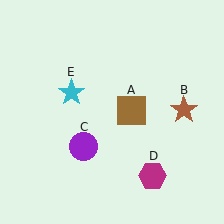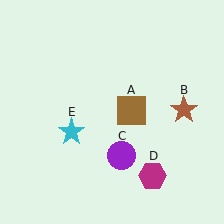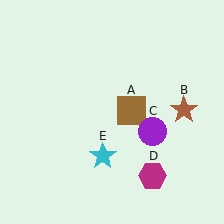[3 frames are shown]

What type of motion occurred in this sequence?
The purple circle (object C), cyan star (object E) rotated counterclockwise around the center of the scene.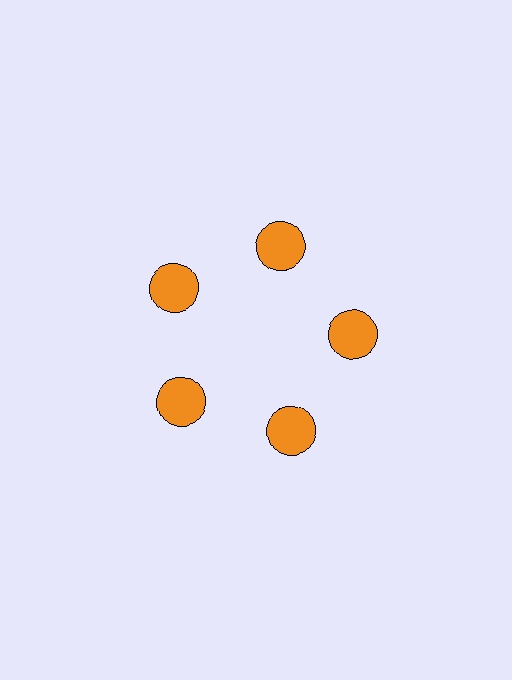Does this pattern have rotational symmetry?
Yes, this pattern has 5-fold rotational symmetry. It looks the same after rotating 72 degrees around the center.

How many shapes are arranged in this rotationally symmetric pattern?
There are 5 shapes, arranged in 5 groups of 1.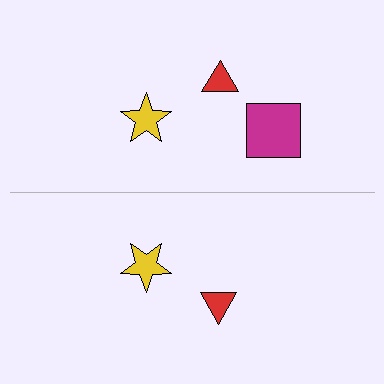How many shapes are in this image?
There are 5 shapes in this image.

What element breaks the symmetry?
A magenta square is missing from the bottom side.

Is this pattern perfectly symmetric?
No, the pattern is not perfectly symmetric. A magenta square is missing from the bottom side.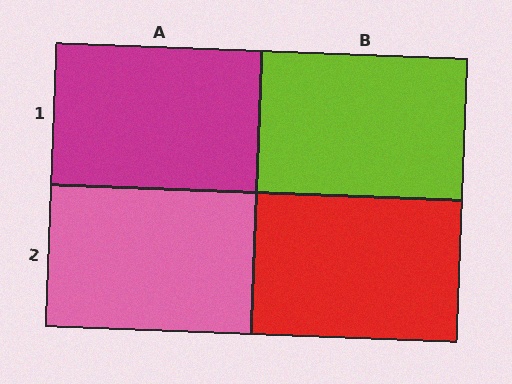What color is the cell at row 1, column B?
Lime.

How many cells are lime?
1 cell is lime.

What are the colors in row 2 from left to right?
Pink, red.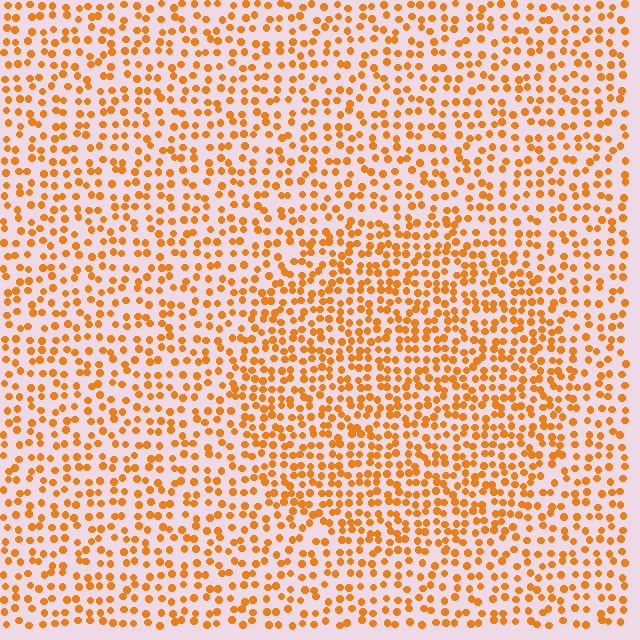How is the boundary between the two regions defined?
The boundary is defined by a change in element density (approximately 1.5x ratio). All elements are the same color, size, and shape.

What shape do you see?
I see a circle.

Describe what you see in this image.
The image contains small orange elements arranged at two different densities. A circle-shaped region is visible where the elements are more densely packed than the surrounding area.